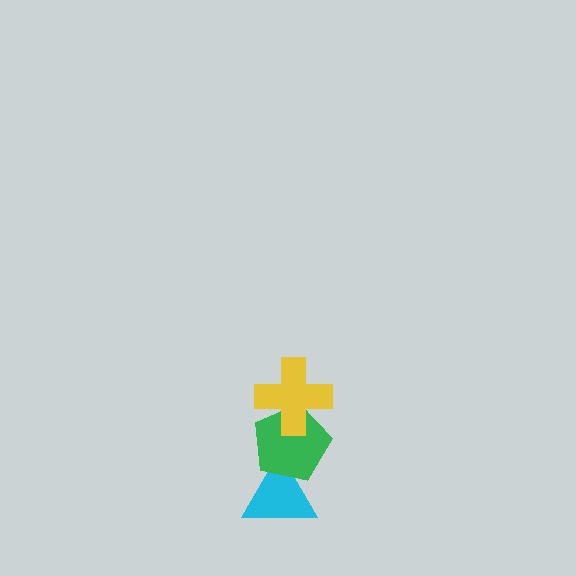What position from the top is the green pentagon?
The green pentagon is 2nd from the top.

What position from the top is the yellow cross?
The yellow cross is 1st from the top.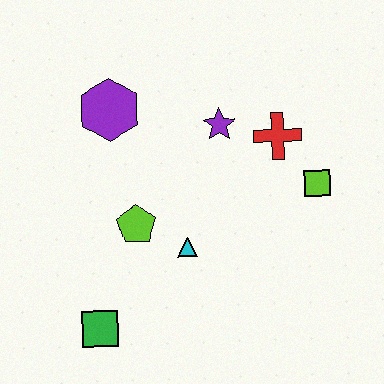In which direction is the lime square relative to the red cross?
The lime square is below the red cross.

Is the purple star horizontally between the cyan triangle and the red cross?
Yes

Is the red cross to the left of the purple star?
No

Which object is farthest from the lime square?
The green square is farthest from the lime square.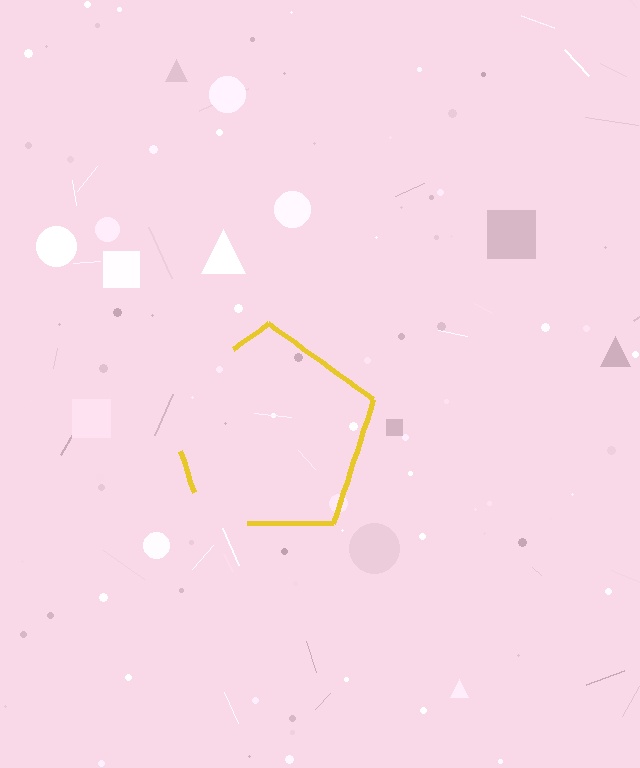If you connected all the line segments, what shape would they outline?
They would outline a pentagon.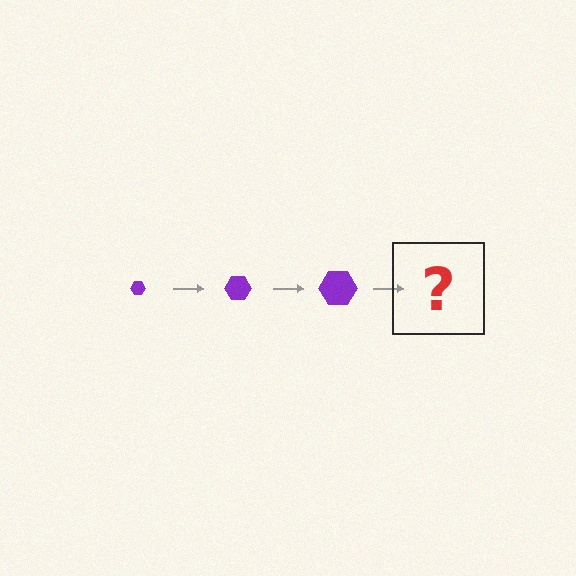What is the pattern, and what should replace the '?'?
The pattern is that the hexagon gets progressively larger each step. The '?' should be a purple hexagon, larger than the previous one.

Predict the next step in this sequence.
The next step is a purple hexagon, larger than the previous one.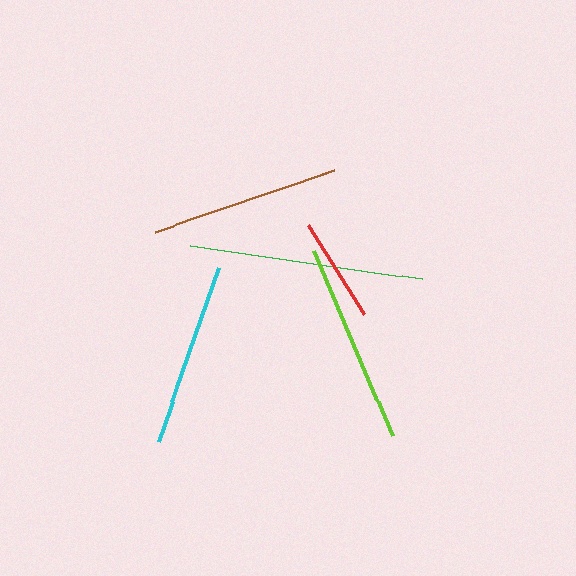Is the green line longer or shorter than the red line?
The green line is longer than the red line.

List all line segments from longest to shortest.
From longest to shortest: green, lime, brown, cyan, red.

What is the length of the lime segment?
The lime segment is approximately 200 pixels long.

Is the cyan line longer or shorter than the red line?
The cyan line is longer than the red line.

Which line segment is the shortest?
The red line is the shortest at approximately 105 pixels.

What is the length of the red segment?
The red segment is approximately 105 pixels long.